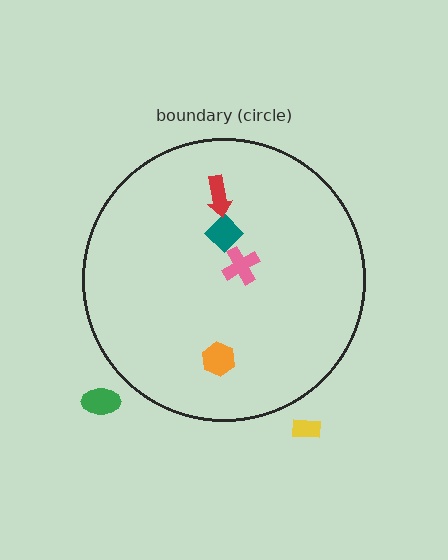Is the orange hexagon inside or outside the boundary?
Inside.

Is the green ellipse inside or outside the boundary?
Outside.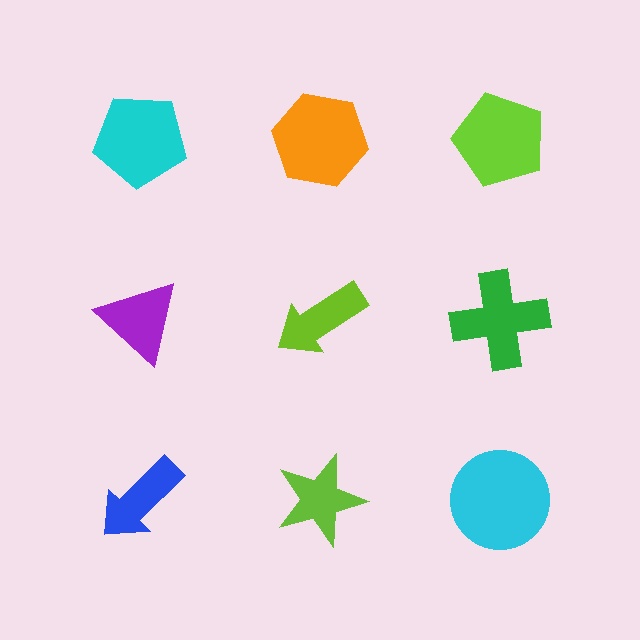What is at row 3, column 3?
A cyan circle.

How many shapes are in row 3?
3 shapes.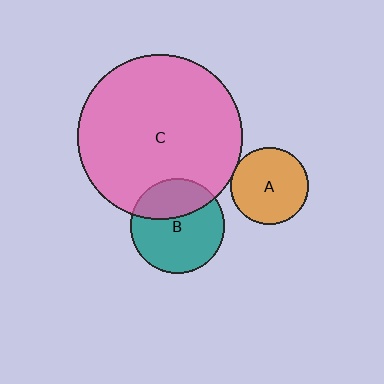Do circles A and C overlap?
Yes.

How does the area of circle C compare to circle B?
Approximately 3.1 times.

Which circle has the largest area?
Circle C (pink).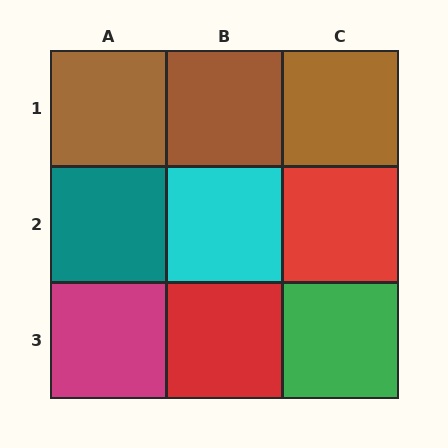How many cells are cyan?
1 cell is cyan.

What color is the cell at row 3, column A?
Magenta.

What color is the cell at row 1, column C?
Brown.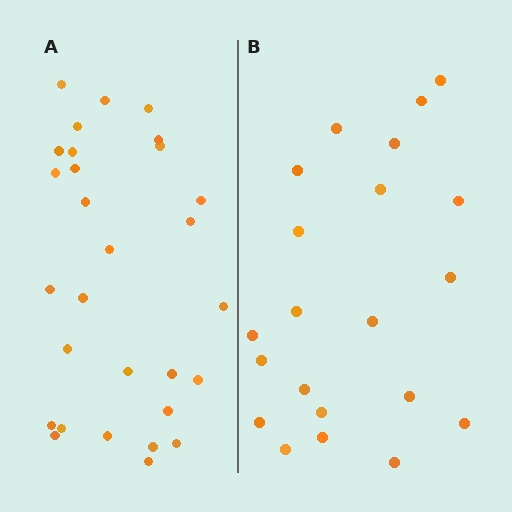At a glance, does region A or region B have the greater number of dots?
Region A (the left region) has more dots.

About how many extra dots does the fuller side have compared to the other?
Region A has roughly 8 or so more dots than region B.